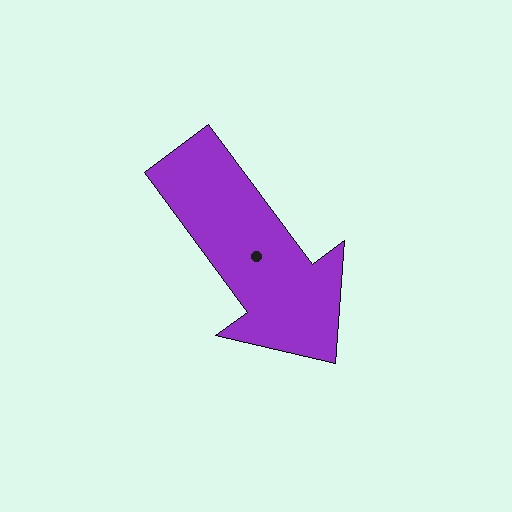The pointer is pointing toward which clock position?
Roughly 5 o'clock.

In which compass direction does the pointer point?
Southeast.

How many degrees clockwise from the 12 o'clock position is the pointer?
Approximately 143 degrees.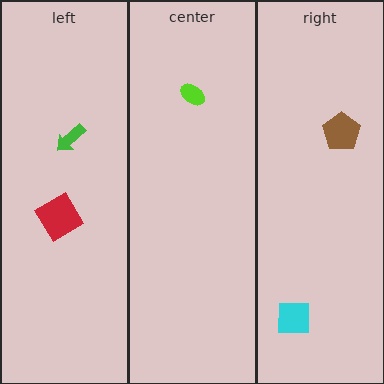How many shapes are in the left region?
2.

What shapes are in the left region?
The green arrow, the red diamond.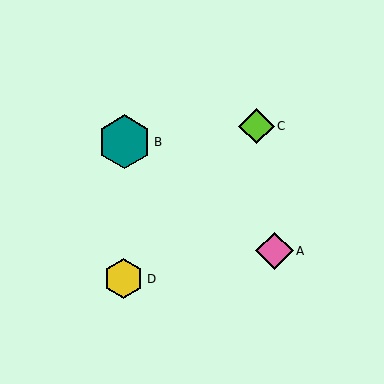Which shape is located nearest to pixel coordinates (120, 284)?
The yellow hexagon (labeled D) at (124, 279) is nearest to that location.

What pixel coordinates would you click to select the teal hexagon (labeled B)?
Click at (124, 142) to select the teal hexagon B.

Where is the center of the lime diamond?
The center of the lime diamond is at (256, 126).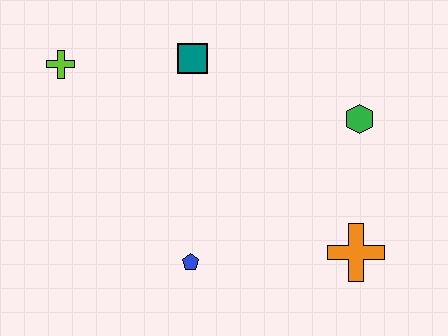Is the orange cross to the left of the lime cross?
No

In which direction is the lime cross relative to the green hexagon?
The lime cross is to the left of the green hexagon.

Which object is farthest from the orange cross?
The lime cross is farthest from the orange cross.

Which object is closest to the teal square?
The lime cross is closest to the teal square.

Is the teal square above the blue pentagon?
Yes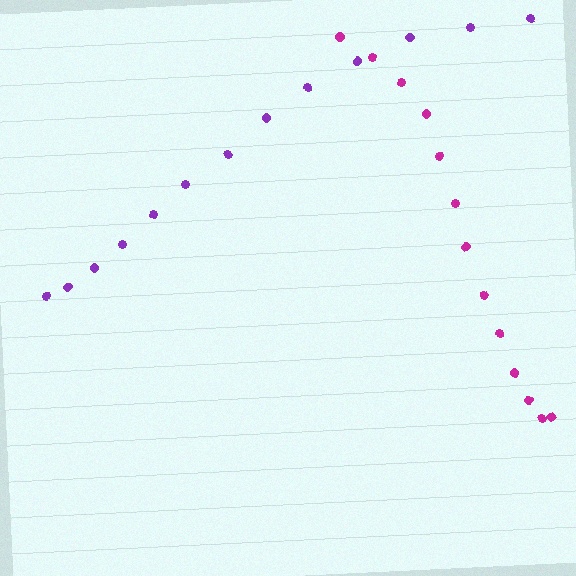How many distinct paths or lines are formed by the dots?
There are 2 distinct paths.